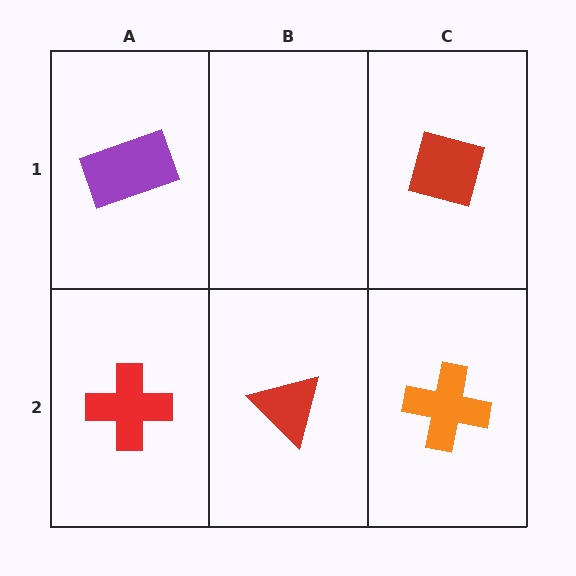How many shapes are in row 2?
3 shapes.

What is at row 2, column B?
A red triangle.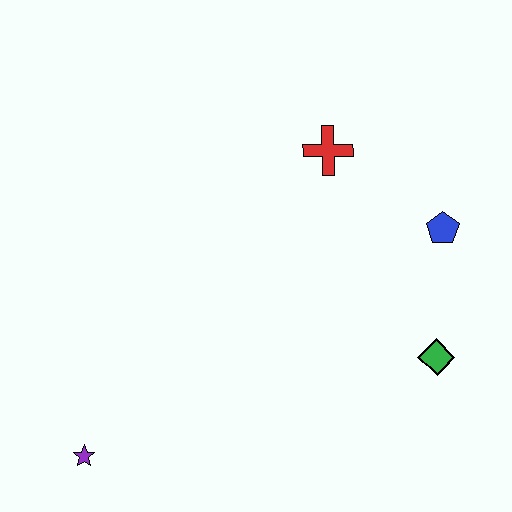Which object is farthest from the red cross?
The purple star is farthest from the red cross.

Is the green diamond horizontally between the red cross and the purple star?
No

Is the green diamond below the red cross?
Yes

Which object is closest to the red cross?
The blue pentagon is closest to the red cross.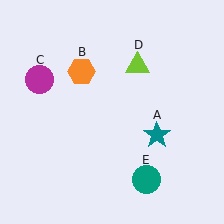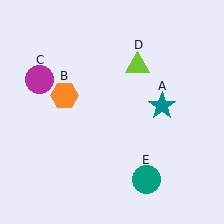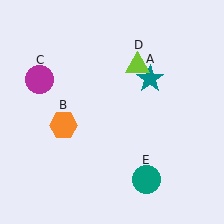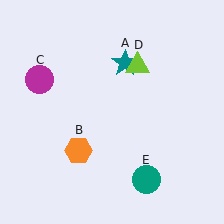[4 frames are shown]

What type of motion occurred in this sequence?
The teal star (object A), orange hexagon (object B) rotated counterclockwise around the center of the scene.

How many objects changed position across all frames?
2 objects changed position: teal star (object A), orange hexagon (object B).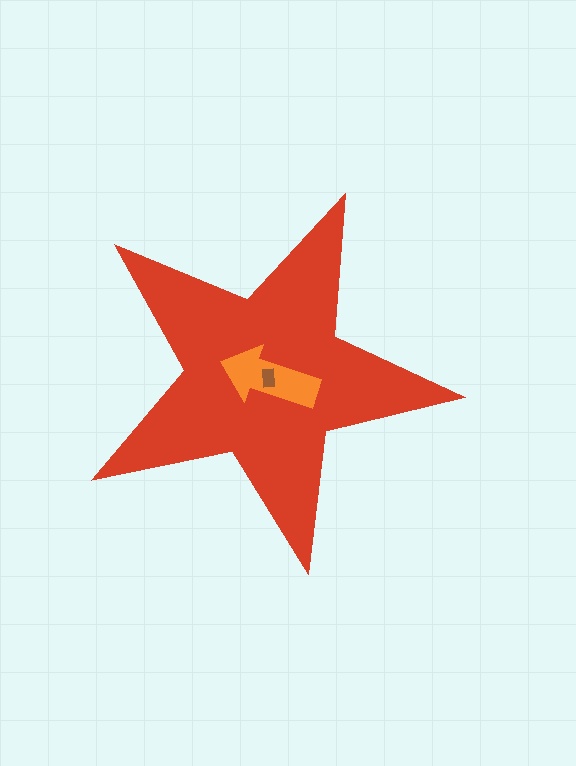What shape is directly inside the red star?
The orange arrow.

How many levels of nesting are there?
3.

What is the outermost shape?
The red star.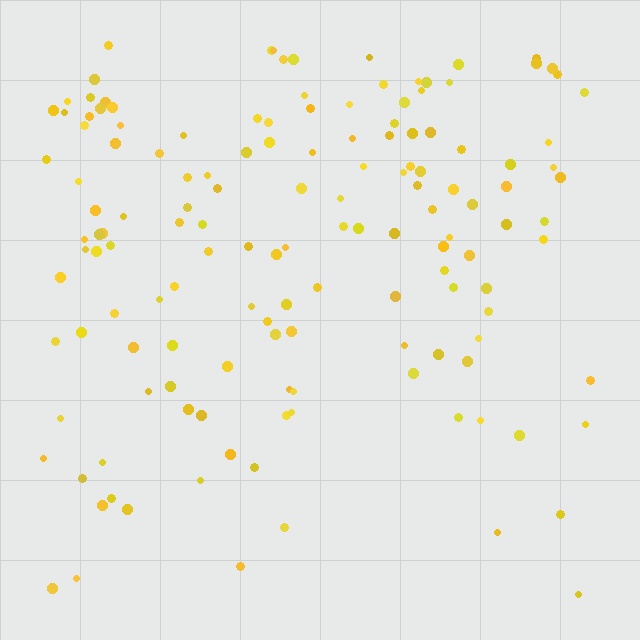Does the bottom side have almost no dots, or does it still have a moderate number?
Still a moderate number, just noticeably fewer than the top.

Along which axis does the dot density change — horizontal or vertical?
Vertical.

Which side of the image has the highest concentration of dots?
The top.